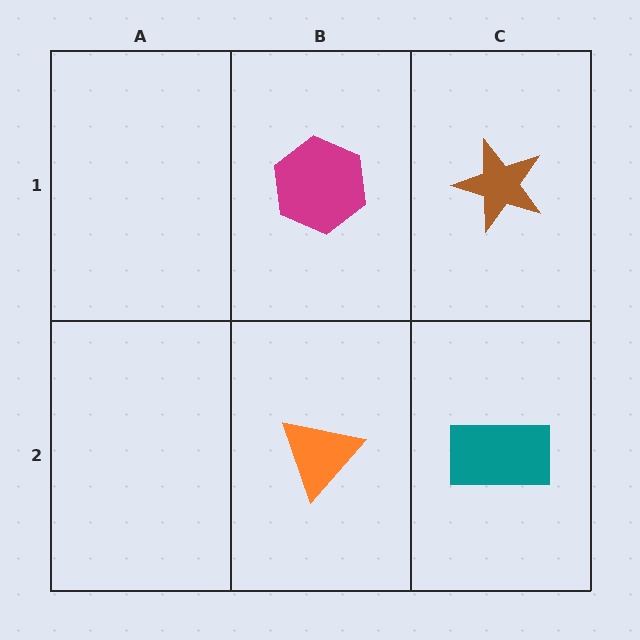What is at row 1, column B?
A magenta hexagon.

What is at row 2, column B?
An orange triangle.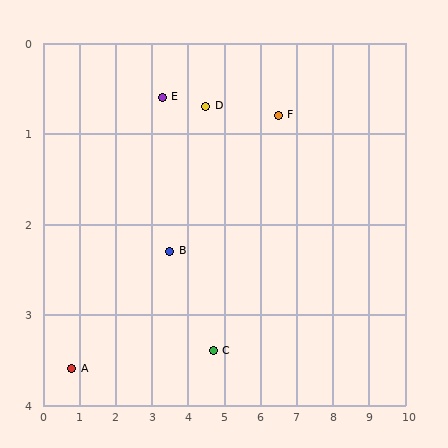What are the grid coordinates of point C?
Point C is at approximately (4.7, 3.4).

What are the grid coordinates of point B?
Point B is at approximately (3.5, 2.3).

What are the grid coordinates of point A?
Point A is at approximately (0.8, 3.6).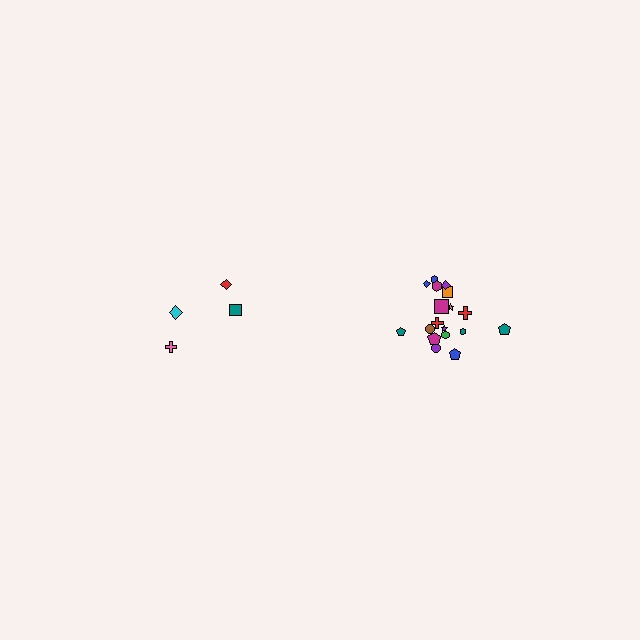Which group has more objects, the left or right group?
The right group.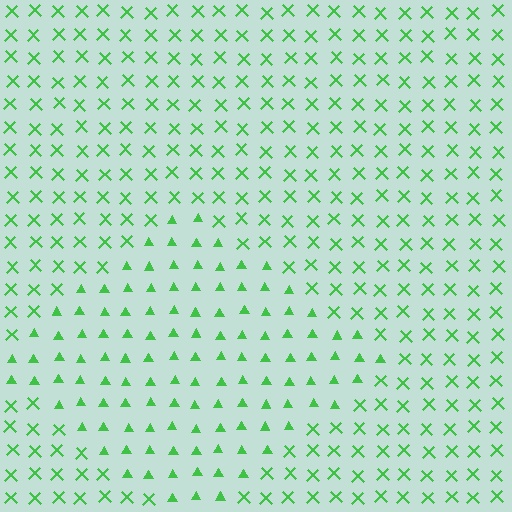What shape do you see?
I see a diamond.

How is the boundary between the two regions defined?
The boundary is defined by a change in element shape: triangles inside vs. X marks outside. All elements share the same color and spacing.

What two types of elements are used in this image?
The image uses triangles inside the diamond region and X marks outside it.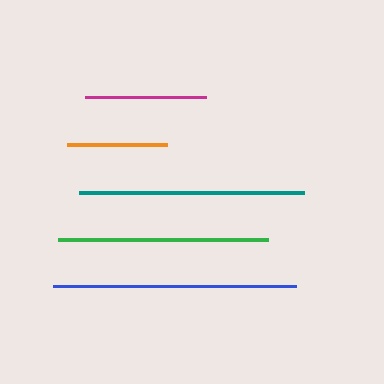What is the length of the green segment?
The green segment is approximately 210 pixels long.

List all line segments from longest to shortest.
From longest to shortest: blue, teal, green, magenta, orange.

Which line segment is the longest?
The blue line is the longest at approximately 243 pixels.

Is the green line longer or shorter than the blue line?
The blue line is longer than the green line.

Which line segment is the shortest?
The orange line is the shortest at approximately 100 pixels.